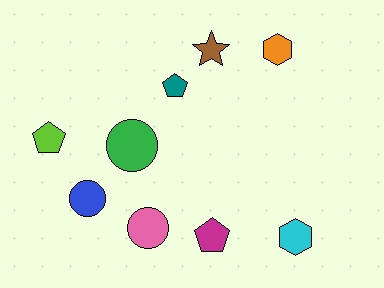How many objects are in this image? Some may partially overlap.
There are 9 objects.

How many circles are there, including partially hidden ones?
There are 3 circles.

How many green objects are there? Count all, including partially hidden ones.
There is 1 green object.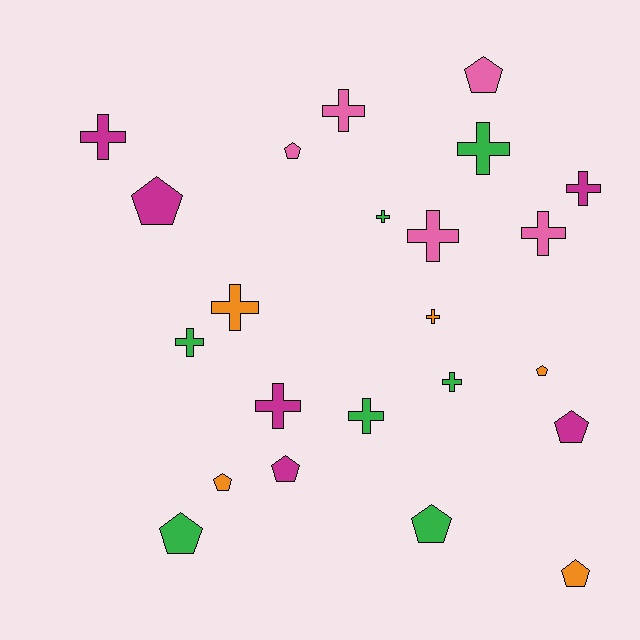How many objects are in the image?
There are 23 objects.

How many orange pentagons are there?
There are 3 orange pentagons.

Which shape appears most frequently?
Cross, with 13 objects.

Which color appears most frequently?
Green, with 7 objects.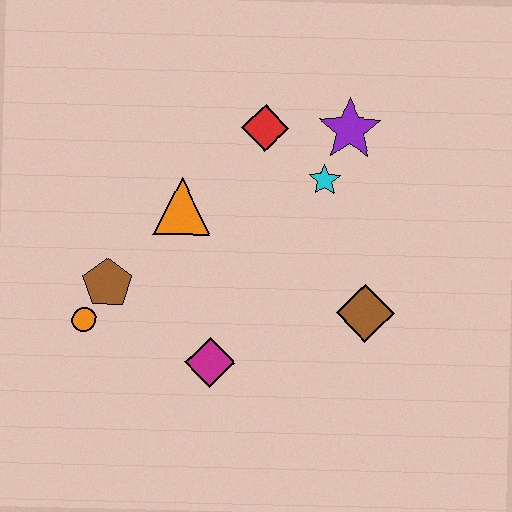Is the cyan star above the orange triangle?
Yes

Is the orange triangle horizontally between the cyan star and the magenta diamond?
No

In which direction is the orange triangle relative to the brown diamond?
The orange triangle is to the left of the brown diamond.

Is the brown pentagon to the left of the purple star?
Yes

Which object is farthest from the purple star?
The orange circle is farthest from the purple star.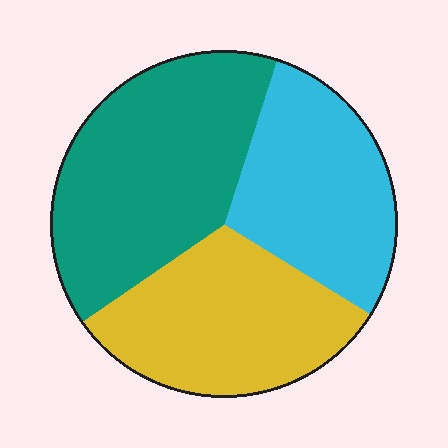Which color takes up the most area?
Teal, at roughly 40%.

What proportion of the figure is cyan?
Cyan takes up about one quarter (1/4) of the figure.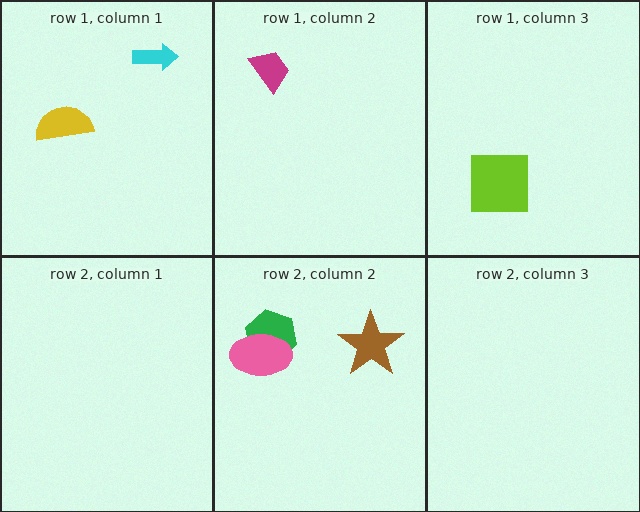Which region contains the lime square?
The row 1, column 3 region.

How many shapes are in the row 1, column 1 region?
2.